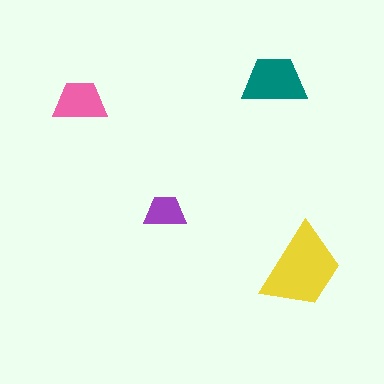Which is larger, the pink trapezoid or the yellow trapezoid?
The yellow one.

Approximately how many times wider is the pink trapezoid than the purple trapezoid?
About 1.5 times wider.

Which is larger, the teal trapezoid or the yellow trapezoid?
The yellow one.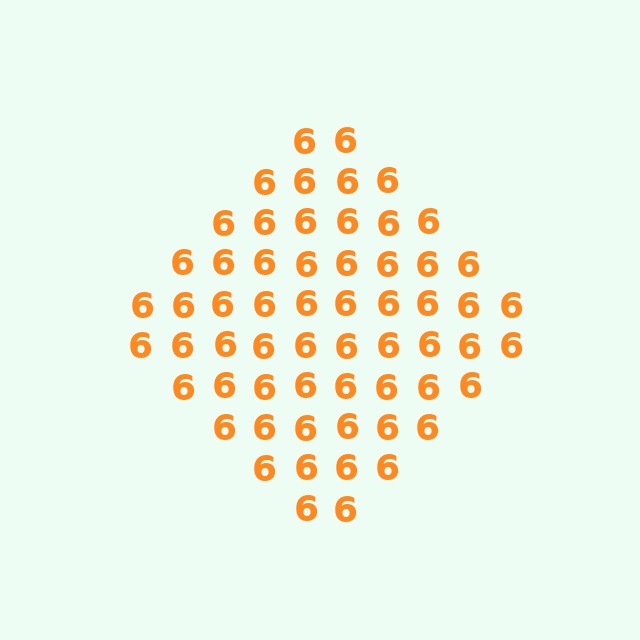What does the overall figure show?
The overall figure shows a diamond.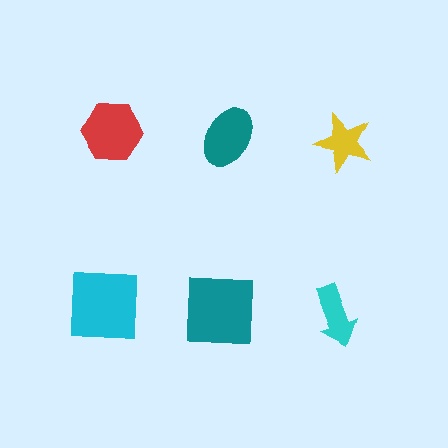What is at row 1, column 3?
A yellow star.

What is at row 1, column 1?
A red hexagon.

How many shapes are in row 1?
3 shapes.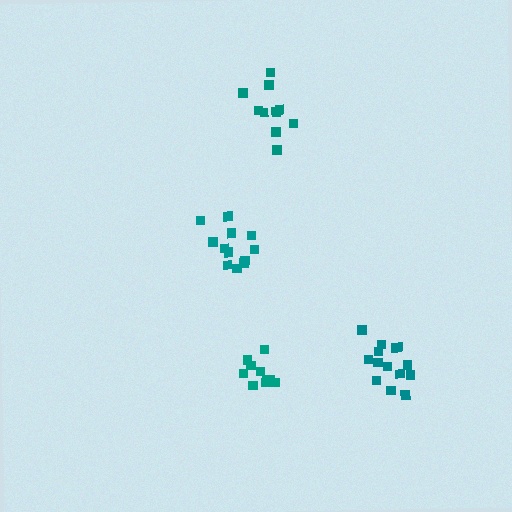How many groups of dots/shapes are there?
There are 4 groups.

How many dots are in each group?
Group 1: 12 dots, Group 2: 10 dots, Group 3: 15 dots, Group 4: 10 dots (47 total).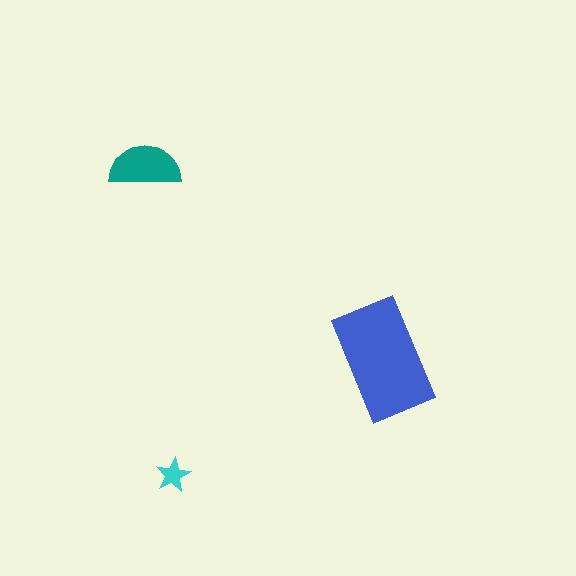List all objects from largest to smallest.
The blue rectangle, the teal semicircle, the cyan star.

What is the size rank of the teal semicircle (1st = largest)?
2nd.